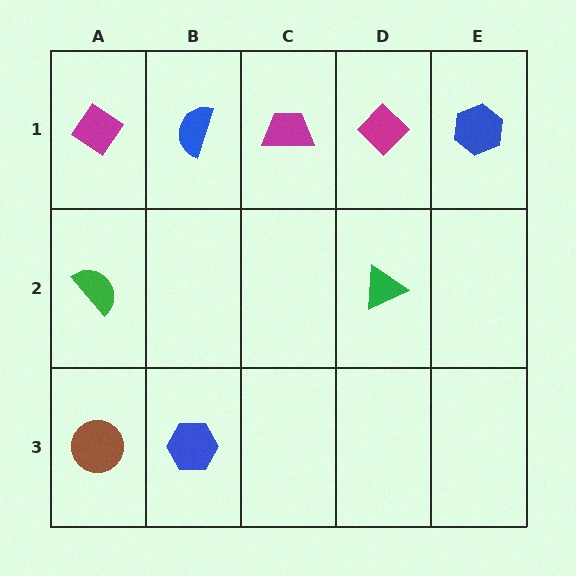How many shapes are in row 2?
2 shapes.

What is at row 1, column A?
A magenta diamond.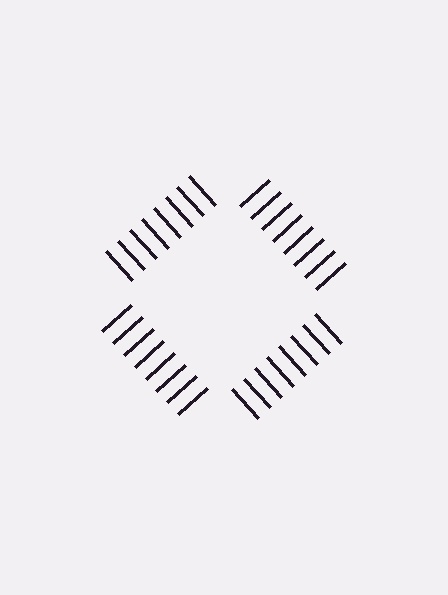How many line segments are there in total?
32 — 8 along each of the 4 edges.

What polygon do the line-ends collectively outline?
An illusory square — the line segments terminate on its edges but no continuous stroke is drawn.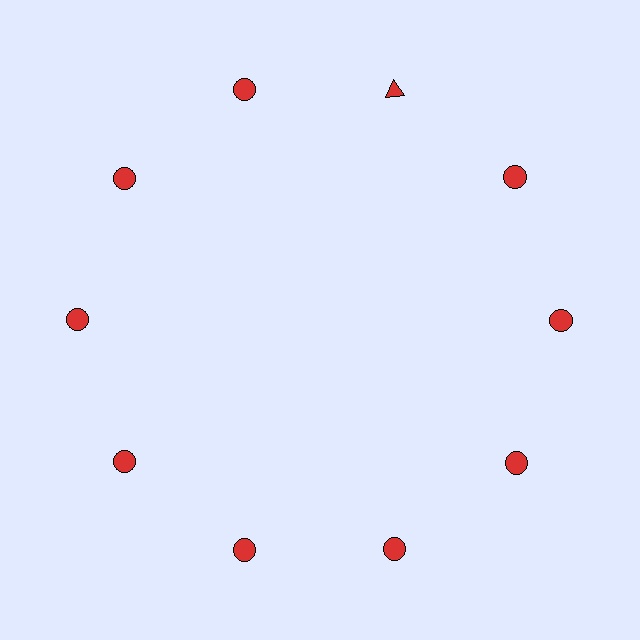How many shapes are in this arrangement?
There are 10 shapes arranged in a ring pattern.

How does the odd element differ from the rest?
It has a different shape: triangle instead of circle.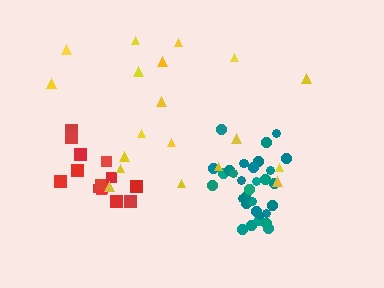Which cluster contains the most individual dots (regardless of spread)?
Teal (32).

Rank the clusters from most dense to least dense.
teal, red, yellow.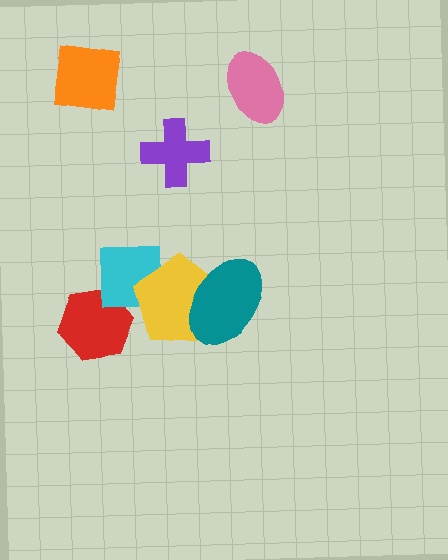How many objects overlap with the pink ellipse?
0 objects overlap with the pink ellipse.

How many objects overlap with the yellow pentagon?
2 objects overlap with the yellow pentagon.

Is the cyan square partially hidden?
Yes, it is partially covered by another shape.